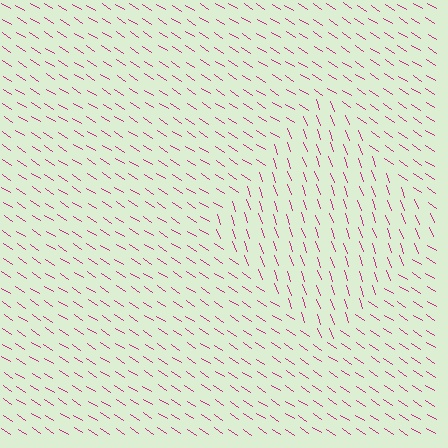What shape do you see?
I see a diamond.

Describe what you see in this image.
The image is filled with small magenta line segments. A diamond region in the image has lines oriented differently from the surrounding lines, creating a visible texture boundary.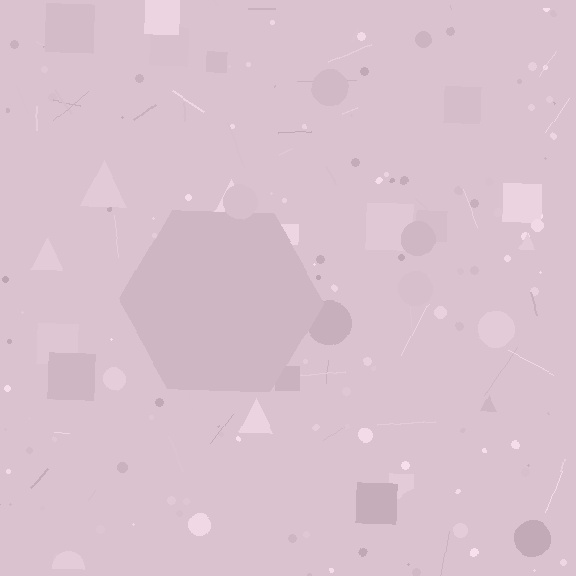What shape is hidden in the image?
A hexagon is hidden in the image.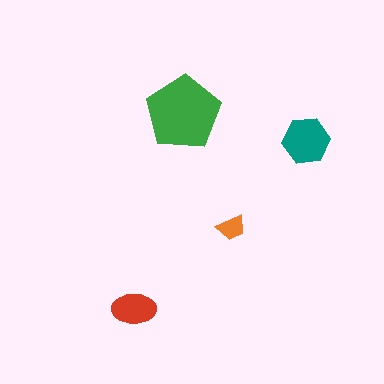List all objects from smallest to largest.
The orange trapezoid, the red ellipse, the teal hexagon, the green pentagon.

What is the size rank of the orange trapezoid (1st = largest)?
4th.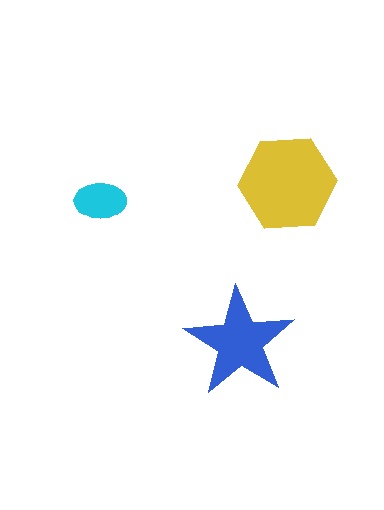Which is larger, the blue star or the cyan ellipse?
The blue star.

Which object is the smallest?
The cyan ellipse.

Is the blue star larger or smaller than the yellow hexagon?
Smaller.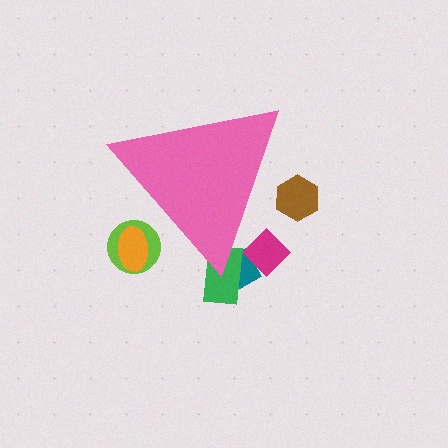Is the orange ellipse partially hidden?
Yes, the orange ellipse is partially hidden behind the pink triangle.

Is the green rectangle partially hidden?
Yes, the green rectangle is partially hidden behind the pink triangle.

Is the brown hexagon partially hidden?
Yes, the brown hexagon is partially hidden behind the pink triangle.